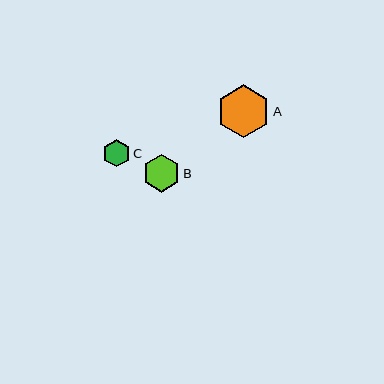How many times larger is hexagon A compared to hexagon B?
Hexagon A is approximately 1.4 times the size of hexagon B.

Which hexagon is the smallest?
Hexagon C is the smallest with a size of approximately 27 pixels.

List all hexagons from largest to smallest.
From largest to smallest: A, B, C.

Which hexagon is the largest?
Hexagon A is the largest with a size of approximately 53 pixels.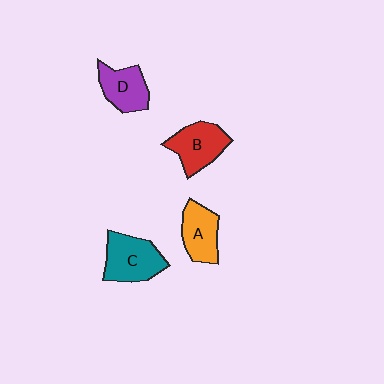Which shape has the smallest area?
Shape D (purple).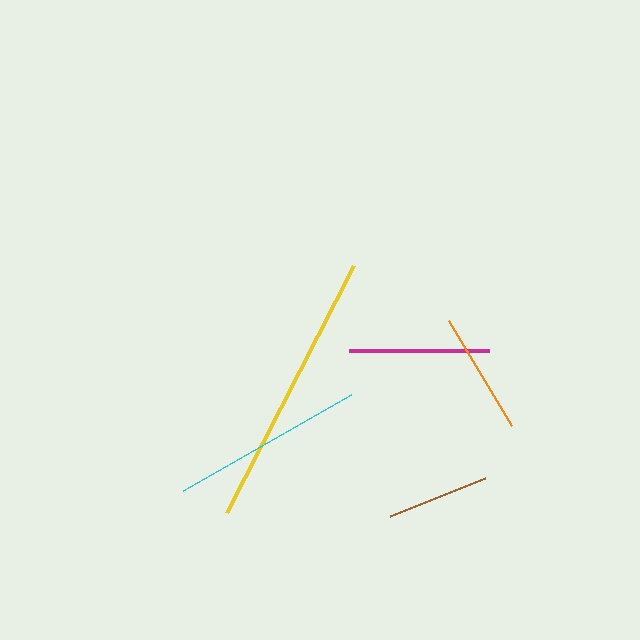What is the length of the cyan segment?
The cyan segment is approximately 193 pixels long.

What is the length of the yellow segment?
The yellow segment is approximately 277 pixels long.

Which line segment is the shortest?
The brown line is the shortest at approximately 103 pixels.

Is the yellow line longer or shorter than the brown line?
The yellow line is longer than the brown line.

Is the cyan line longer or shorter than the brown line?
The cyan line is longer than the brown line.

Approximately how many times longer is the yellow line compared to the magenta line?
The yellow line is approximately 2.0 times the length of the magenta line.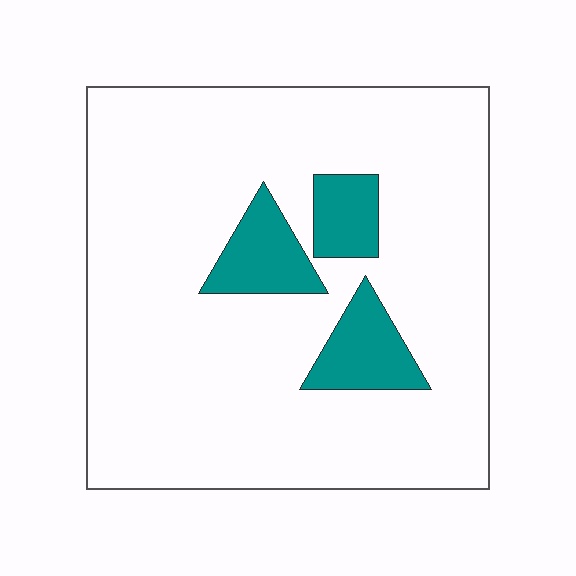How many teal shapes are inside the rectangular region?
3.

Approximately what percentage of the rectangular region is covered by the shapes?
Approximately 15%.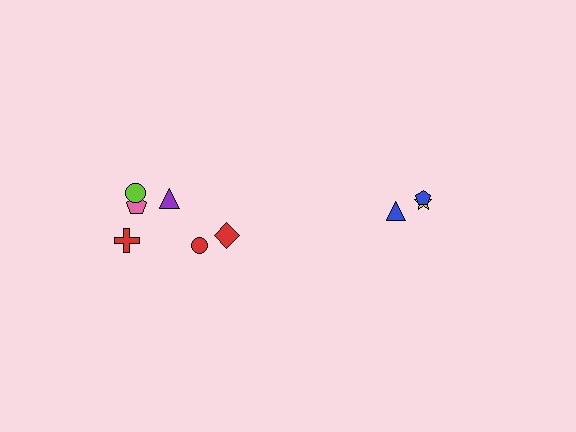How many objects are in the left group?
There are 6 objects.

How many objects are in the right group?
There are 3 objects.